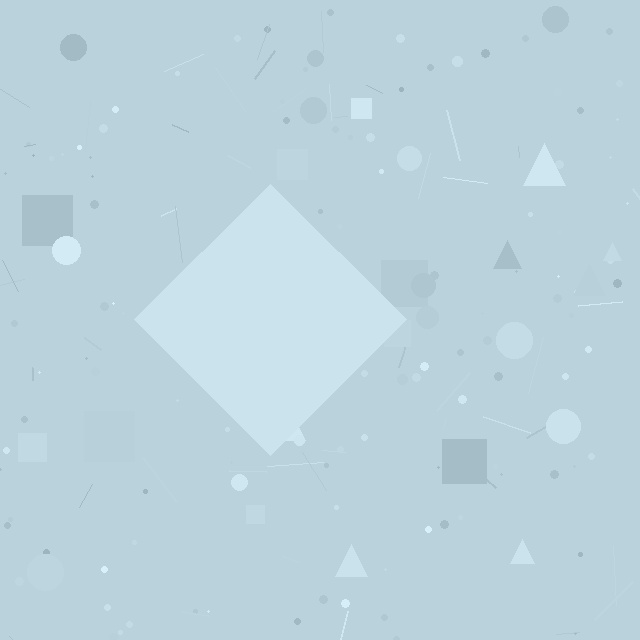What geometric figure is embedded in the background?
A diamond is embedded in the background.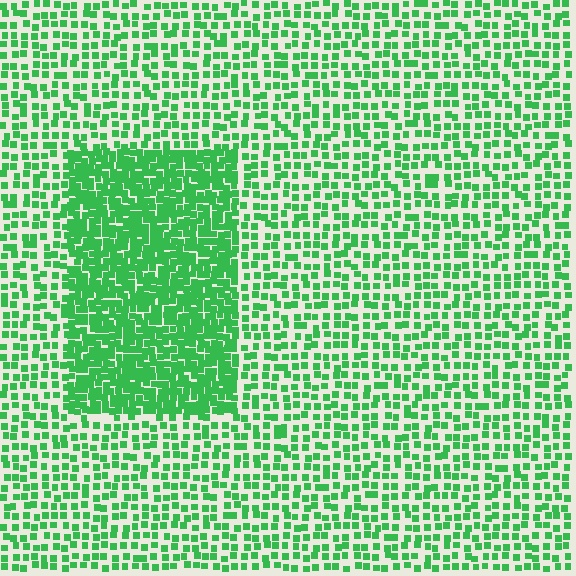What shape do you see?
I see a rectangle.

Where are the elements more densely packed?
The elements are more densely packed inside the rectangle boundary.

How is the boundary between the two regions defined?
The boundary is defined by a change in element density (approximately 2.2x ratio). All elements are the same color, size, and shape.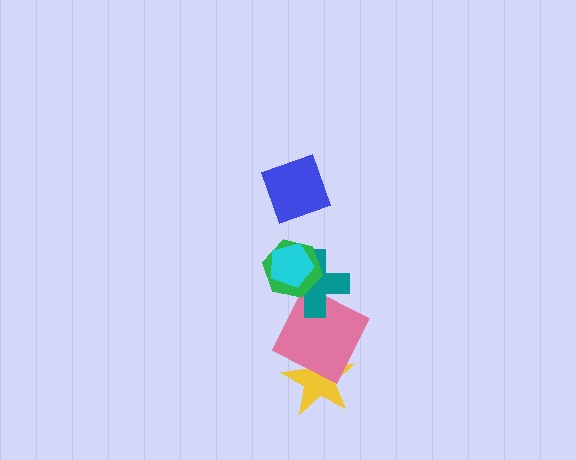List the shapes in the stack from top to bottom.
From top to bottom: the blue square, the cyan pentagon, the green hexagon, the teal cross, the pink square, the yellow star.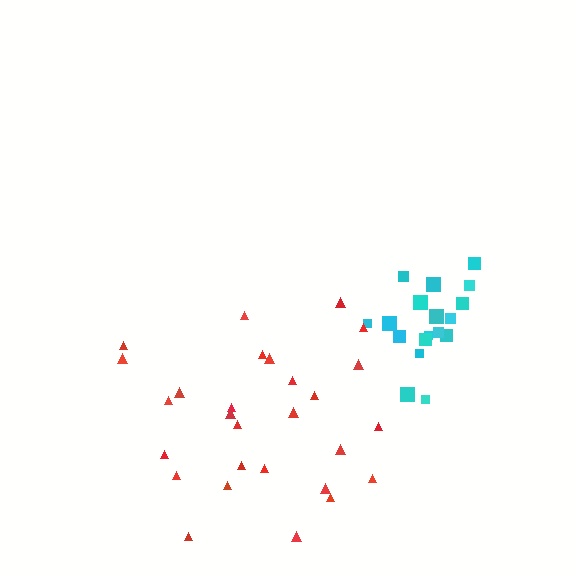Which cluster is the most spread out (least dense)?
Red.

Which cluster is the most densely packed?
Cyan.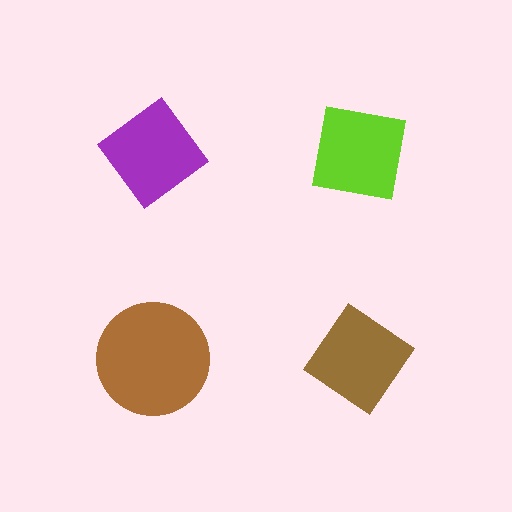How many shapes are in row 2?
2 shapes.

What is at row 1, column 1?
A purple diamond.